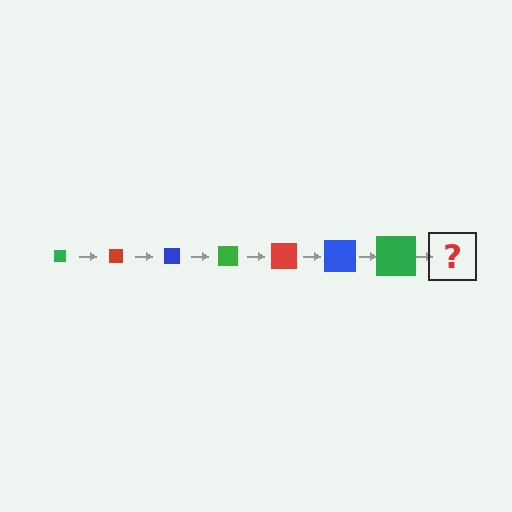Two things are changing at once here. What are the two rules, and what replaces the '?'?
The two rules are that the square grows larger each step and the color cycles through green, red, and blue. The '?' should be a red square, larger than the previous one.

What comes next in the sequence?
The next element should be a red square, larger than the previous one.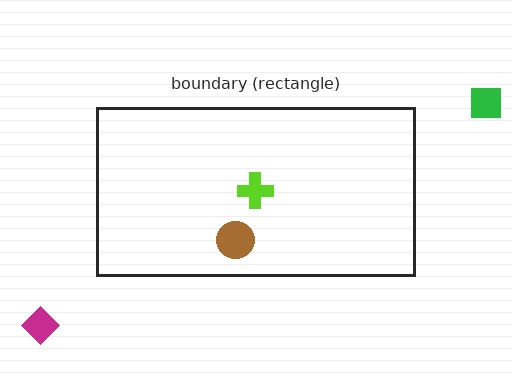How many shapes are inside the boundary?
2 inside, 2 outside.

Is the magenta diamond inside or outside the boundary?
Outside.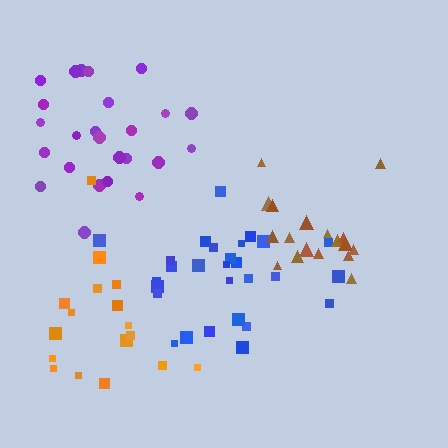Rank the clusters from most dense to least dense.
brown, blue, orange, purple.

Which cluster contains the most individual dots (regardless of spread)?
Blue (28).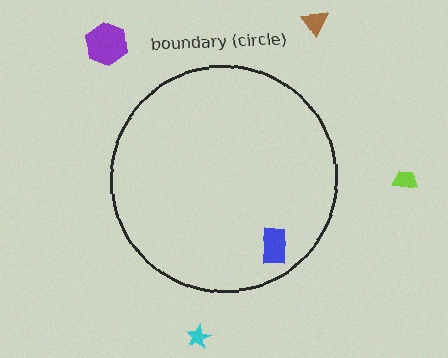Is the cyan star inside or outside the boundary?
Outside.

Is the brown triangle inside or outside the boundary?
Outside.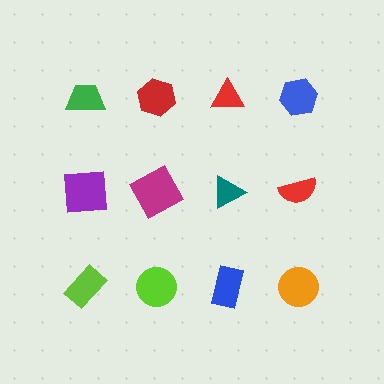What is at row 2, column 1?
A purple square.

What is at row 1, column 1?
A green trapezoid.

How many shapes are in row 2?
4 shapes.